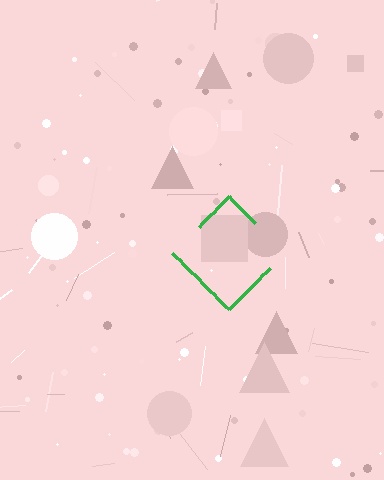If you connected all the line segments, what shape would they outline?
They would outline a diamond.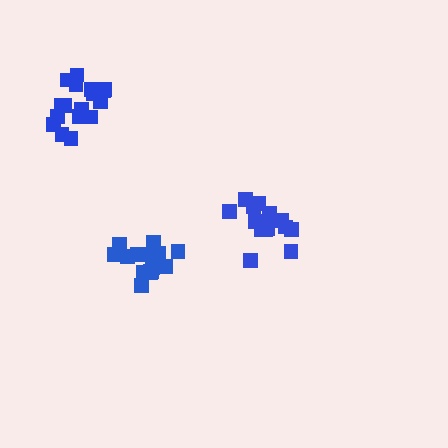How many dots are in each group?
Group 1: 14 dots, Group 2: 17 dots, Group 3: 18 dots (49 total).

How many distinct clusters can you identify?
There are 3 distinct clusters.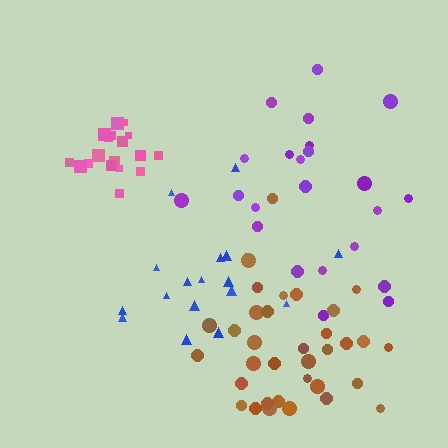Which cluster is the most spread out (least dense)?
Purple.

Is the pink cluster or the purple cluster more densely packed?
Pink.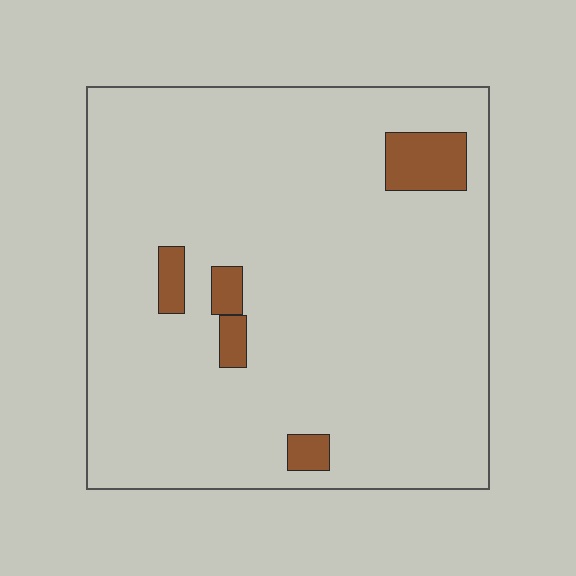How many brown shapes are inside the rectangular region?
5.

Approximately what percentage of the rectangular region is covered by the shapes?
Approximately 5%.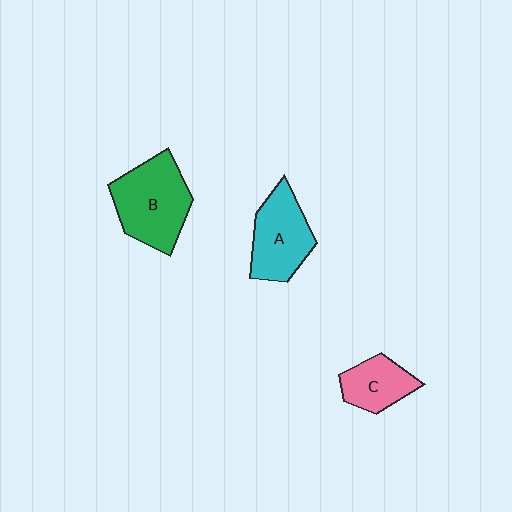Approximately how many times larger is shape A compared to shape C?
Approximately 1.4 times.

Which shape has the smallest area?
Shape C (pink).